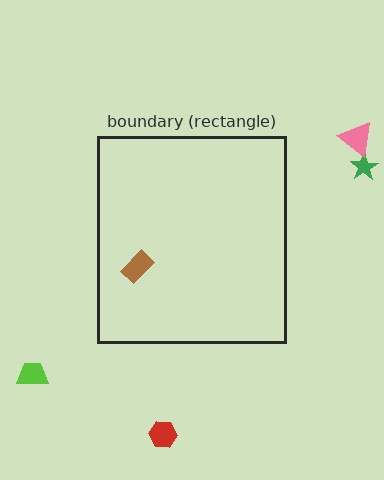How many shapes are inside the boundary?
1 inside, 4 outside.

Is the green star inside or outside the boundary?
Outside.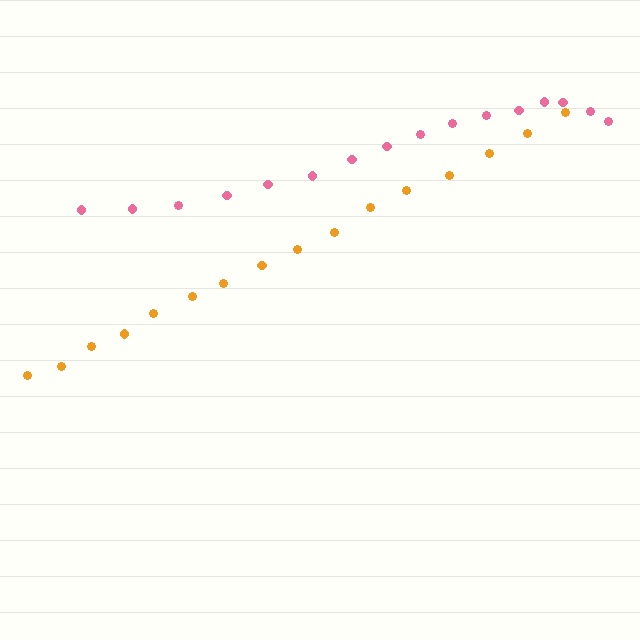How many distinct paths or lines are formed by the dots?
There are 2 distinct paths.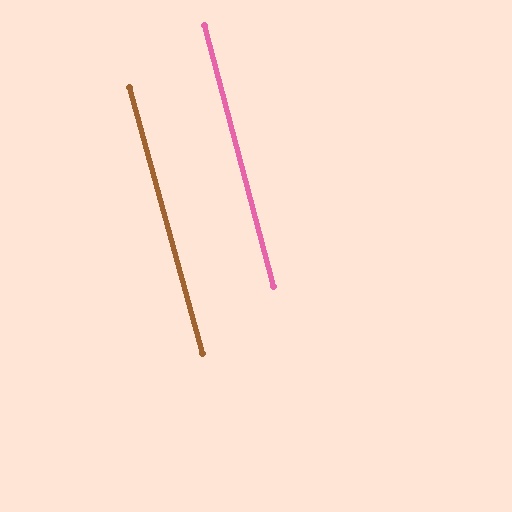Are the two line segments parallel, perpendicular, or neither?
Parallel — their directions differ by only 0.6°.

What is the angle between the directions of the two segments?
Approximately 1 degree.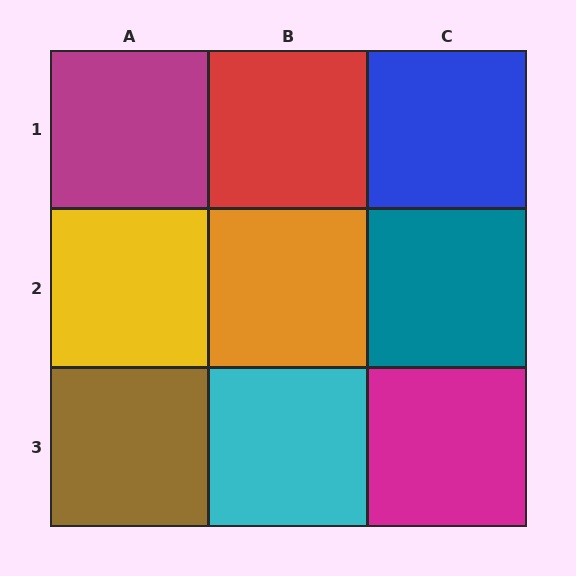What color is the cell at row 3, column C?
Magenta.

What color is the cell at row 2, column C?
Teal.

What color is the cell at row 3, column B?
Cyan.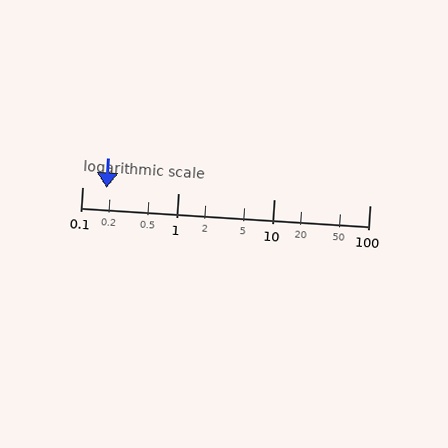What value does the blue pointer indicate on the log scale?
The pointer indicates approximately 0.18.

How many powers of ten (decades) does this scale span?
The scale spans 3 decades, from 0.1 to 100.